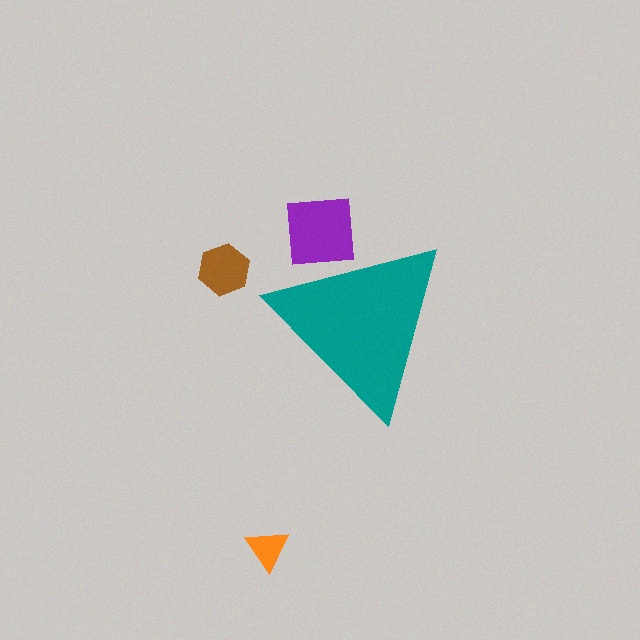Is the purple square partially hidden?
Yes, the purple square is partially hidden behind the teal triangle.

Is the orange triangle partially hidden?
No, the orange triangle is fully visible.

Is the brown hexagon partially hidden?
No, the brown hexagon is fully visible.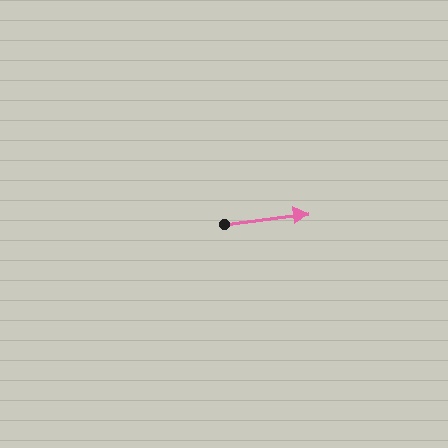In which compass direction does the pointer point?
East.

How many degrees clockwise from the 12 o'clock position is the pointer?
Approximately 83 degrees.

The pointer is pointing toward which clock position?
Roughly 3 o'clock.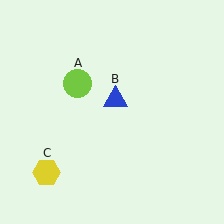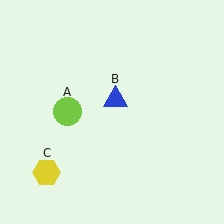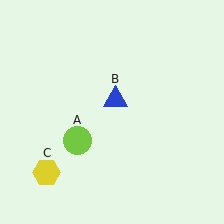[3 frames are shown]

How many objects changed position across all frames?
1 object changed position: lime circle (object A).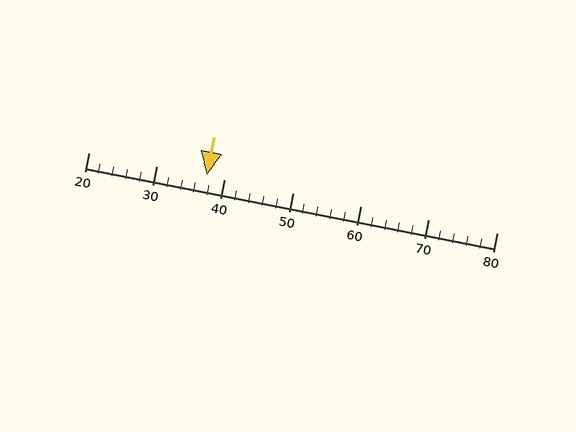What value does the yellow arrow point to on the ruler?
The yellow arrow points to approximately 37.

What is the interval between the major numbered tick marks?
The major tick marks are spaced 10 units apart.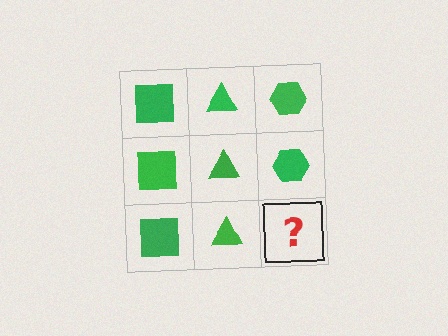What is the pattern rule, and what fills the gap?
The rule is that each column has a consistent shape. The gap should be filled with a green hexagon.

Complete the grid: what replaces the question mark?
The question mark should be replaced with a green hexagon.